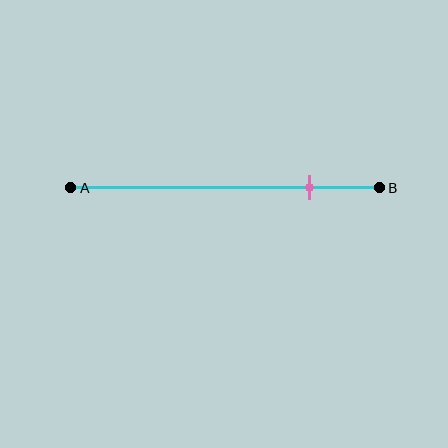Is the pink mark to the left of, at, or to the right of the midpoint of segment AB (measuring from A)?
The pink mark is to the right of the midpoint of segment AB.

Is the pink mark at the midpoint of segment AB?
No, the mark is at about 75% from A, not at the 50% midpoint.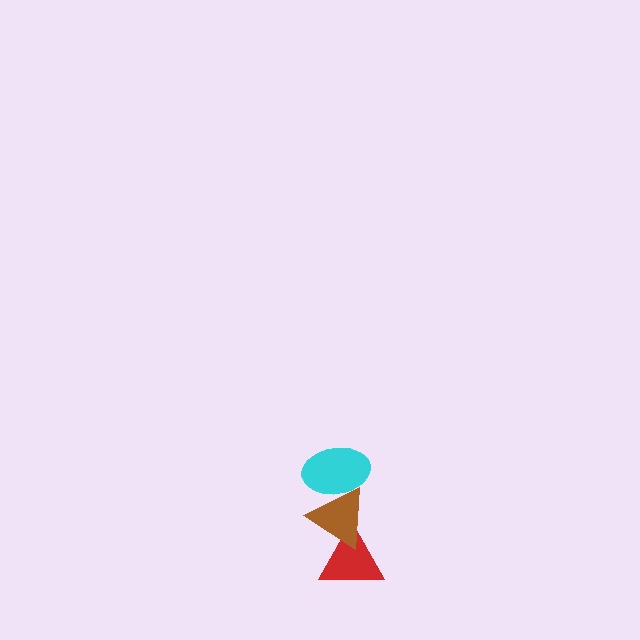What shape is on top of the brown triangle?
The cyan ellipse is on top of the brown triangle.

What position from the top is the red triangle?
The red triangle is 3rd from the top.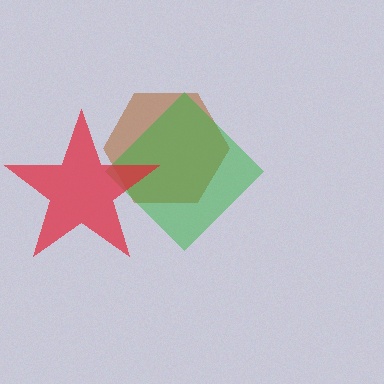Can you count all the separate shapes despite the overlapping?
Yes, there are 3 separate shapes.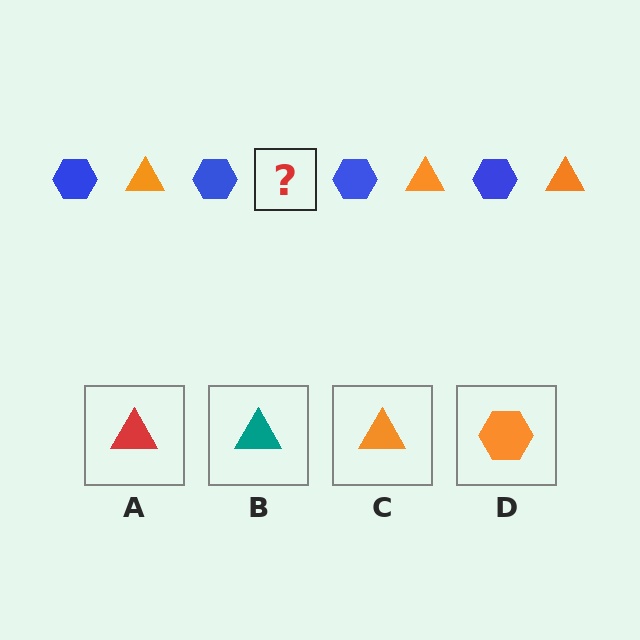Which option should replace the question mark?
Option C.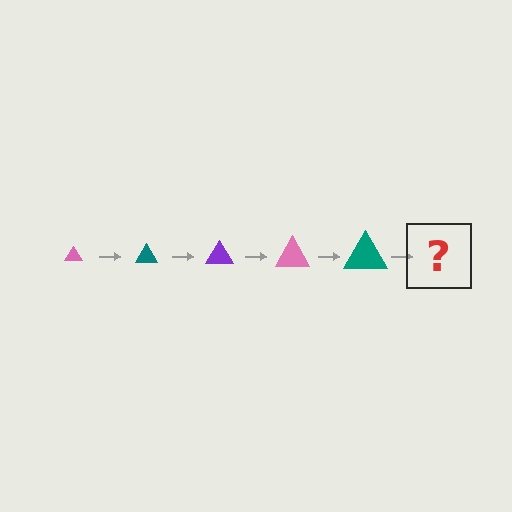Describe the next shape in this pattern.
It should be a purple triangle, larger than the previous one.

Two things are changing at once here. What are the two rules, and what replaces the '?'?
The two rules are that the triangle grows larger each step and the color cycles through pink, teal, and purple. The '?' should be a purple triangle, larger than the previous one.